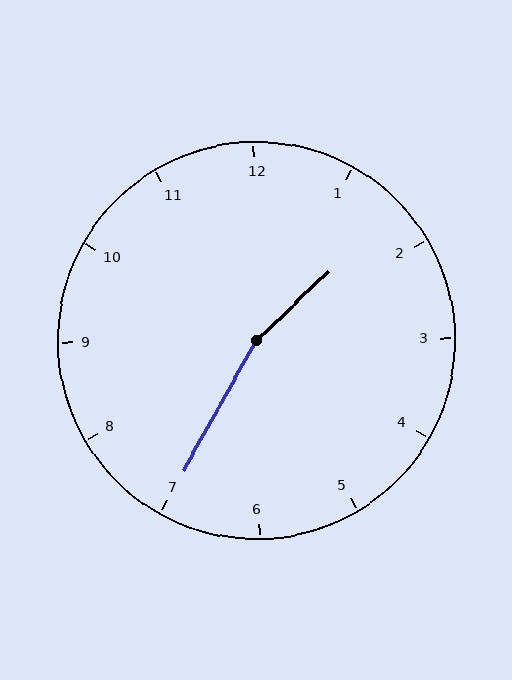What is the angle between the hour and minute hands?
Approximately 162 degrees.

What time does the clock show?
1:35.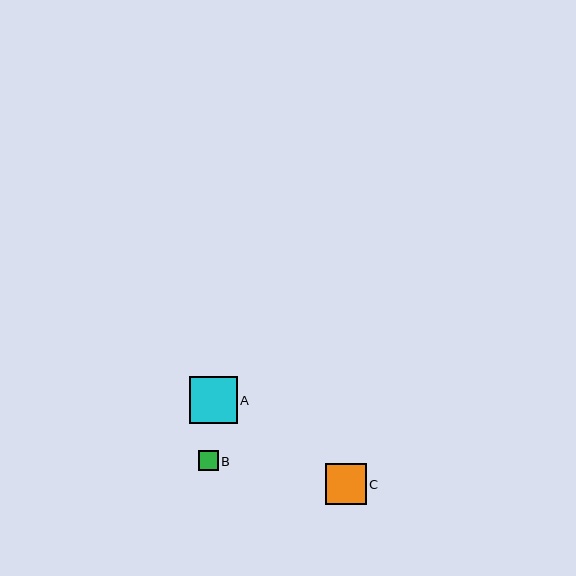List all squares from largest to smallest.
From largest to smallest: A, C, B.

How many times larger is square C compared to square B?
Square C is approximately 2.0 times the size of square B.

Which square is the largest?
Square A is the largest with a size of approximately 47 pixels.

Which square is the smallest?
Square B is the smallest with a size of approximately 20 pixels.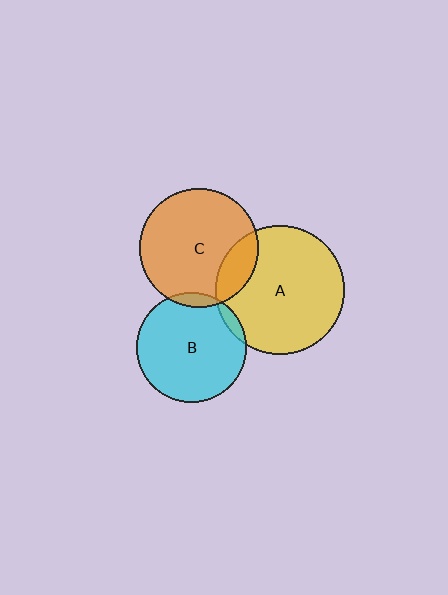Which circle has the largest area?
Circle A (yellow).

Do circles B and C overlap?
Yes.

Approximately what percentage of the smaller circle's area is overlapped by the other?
Approximately 5%.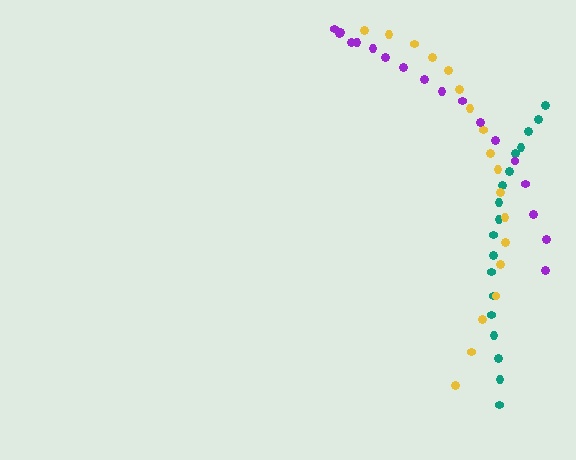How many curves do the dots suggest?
There are 3 distinct paths.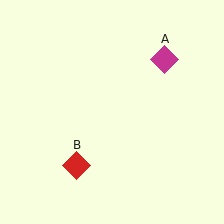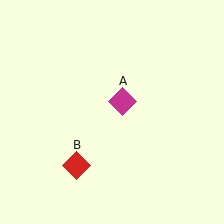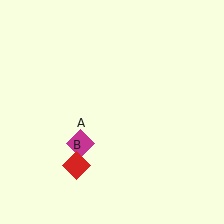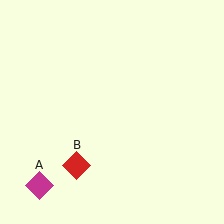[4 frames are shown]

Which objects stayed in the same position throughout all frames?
Red diamond (object B) remained stationary.